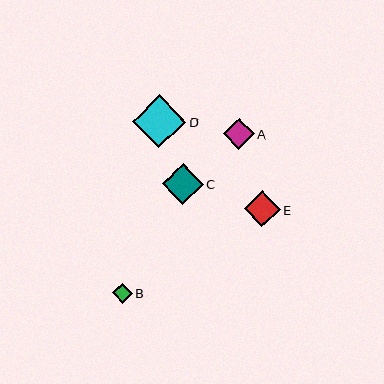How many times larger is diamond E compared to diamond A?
Diamond E is approximately 1.1 times the size of diamond A.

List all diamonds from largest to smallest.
From largest to smallest: D, C, E, A, B.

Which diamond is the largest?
Diamond D is the largest with a size of approximately 53 pixels.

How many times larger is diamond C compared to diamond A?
Diamond C is approximately 1.3 times the size of diamond A.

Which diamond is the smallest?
Diamond B is the smallest with a size of approximately 20 pixels.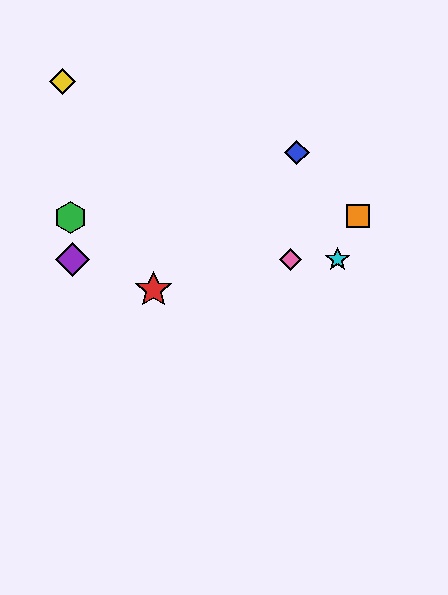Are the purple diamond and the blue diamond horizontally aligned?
No, the purple diamond is at y≈259 and the blue diamond is at y≈152.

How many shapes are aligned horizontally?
3 shapes (the purple diamond, the cyan star, the pink diamond) are aligned horizontally.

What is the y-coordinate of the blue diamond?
The blue diamond is at y≈152.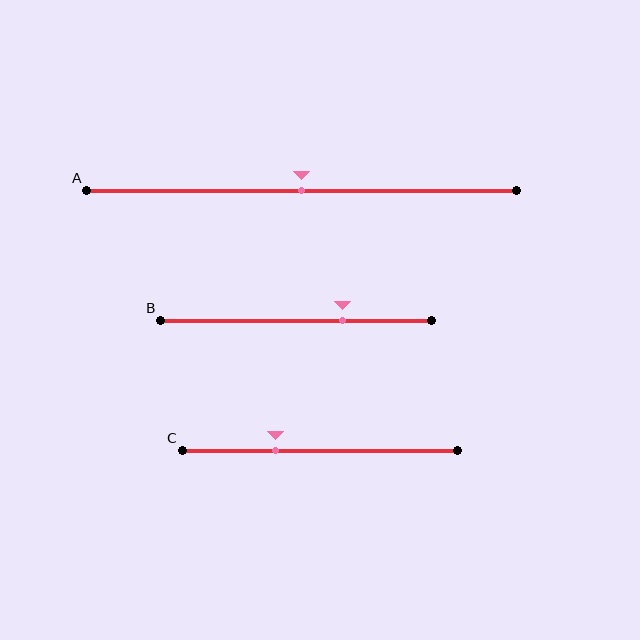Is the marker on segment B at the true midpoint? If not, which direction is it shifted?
No, the marker on segment B is shifted to the right by about 17% of the segment length.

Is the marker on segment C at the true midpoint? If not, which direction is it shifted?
No, the marker on segment C is shifted to the left by about 16% of the segment length.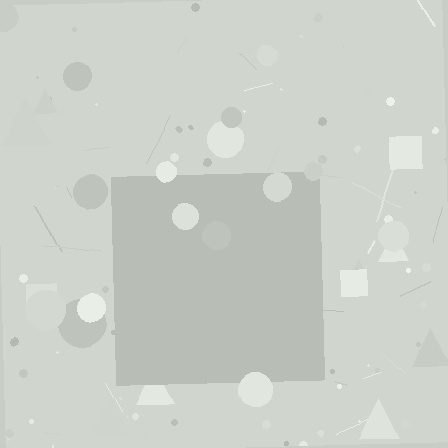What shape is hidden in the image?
A square is hidden in the image.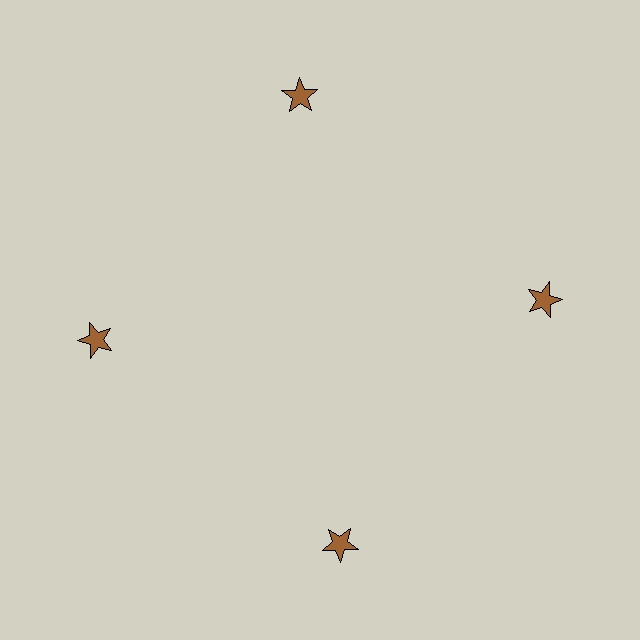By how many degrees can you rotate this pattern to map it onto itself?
The pattern maps onto itself every 90 degrees of rotation.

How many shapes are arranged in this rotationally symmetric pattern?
There are 4 shapes, arranged in 4 groups of 1.